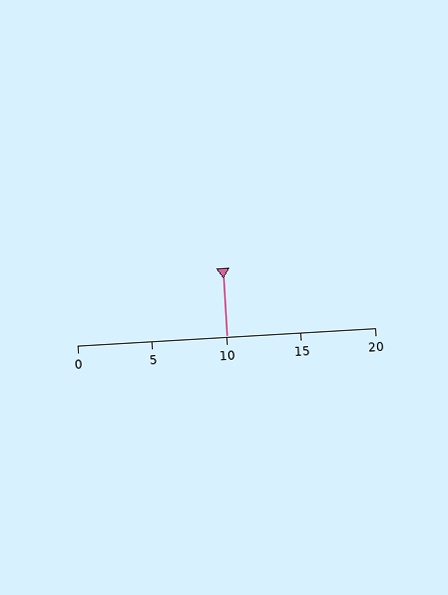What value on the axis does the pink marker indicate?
The marker indicates approximately 10.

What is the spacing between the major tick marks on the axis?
The major ticks are spaced 5 apart.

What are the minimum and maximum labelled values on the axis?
The axis runs from 0 to 20.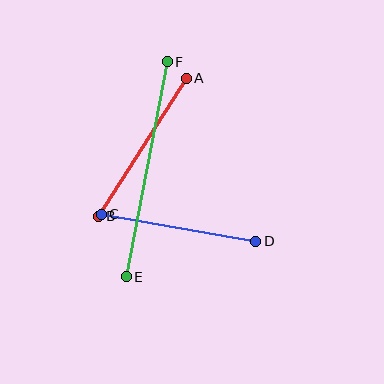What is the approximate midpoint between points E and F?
The midpoint is at approximately (147, 169) pixels.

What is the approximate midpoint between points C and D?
The midpoint is at approximately (178, 228) pixels.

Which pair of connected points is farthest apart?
Points E and F are farthest apart.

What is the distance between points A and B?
The distance is approximately 164 pixels.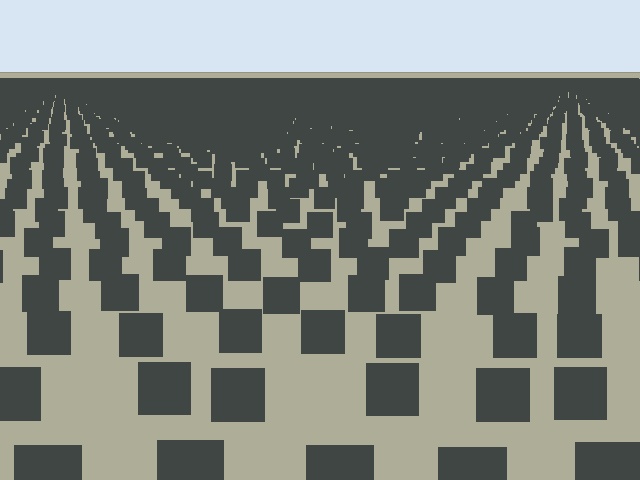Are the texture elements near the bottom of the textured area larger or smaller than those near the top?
Larger. Near the bottom, elements are closer to the viewer and appear at a bigger on-screen size.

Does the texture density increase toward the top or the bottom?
Density increases toward the top.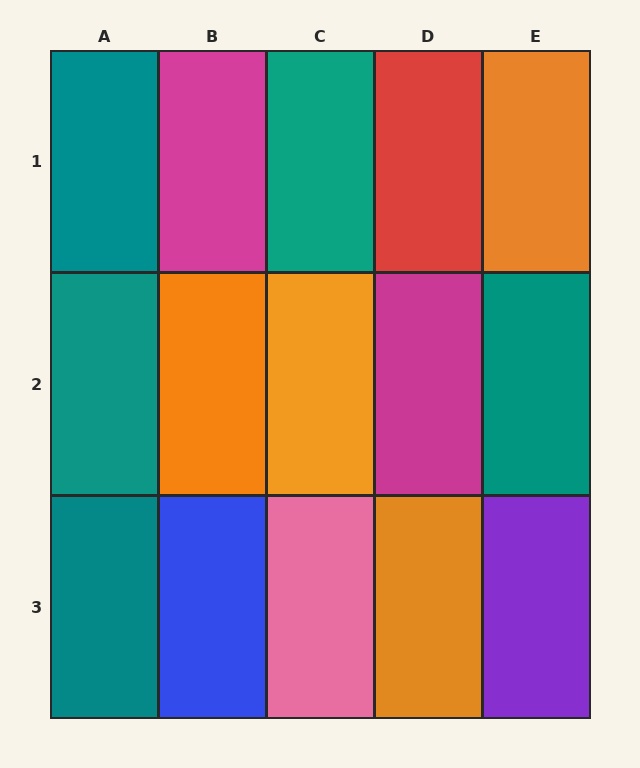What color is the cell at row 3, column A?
Teal.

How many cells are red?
1 cell is red.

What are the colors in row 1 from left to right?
Teal, magenta, teal, red, orange.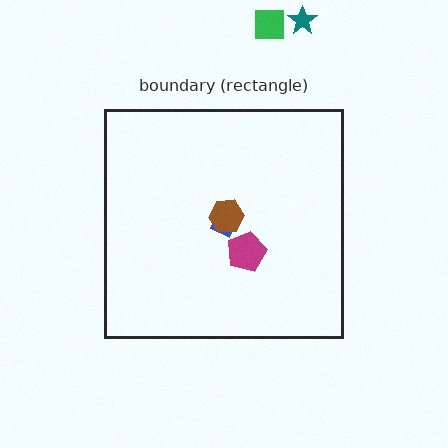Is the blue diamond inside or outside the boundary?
Inside.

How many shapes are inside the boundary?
3 inside, 2 outside.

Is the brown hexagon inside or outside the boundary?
Inside.